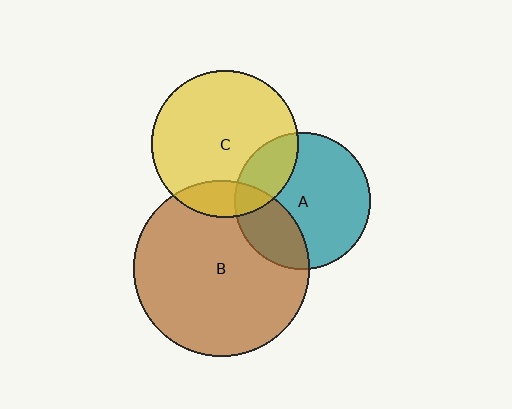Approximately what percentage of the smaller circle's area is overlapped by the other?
Approximately 25%.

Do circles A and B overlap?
Yes.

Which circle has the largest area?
Circle B (brown).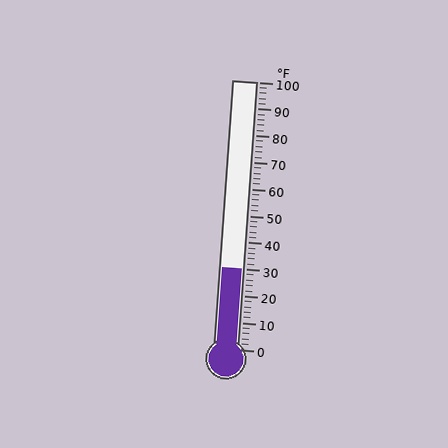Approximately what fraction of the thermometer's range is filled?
The thermometer is filled to approximately 30% of its range.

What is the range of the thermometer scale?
The thermometer scale ranges from 0°F to 100°F.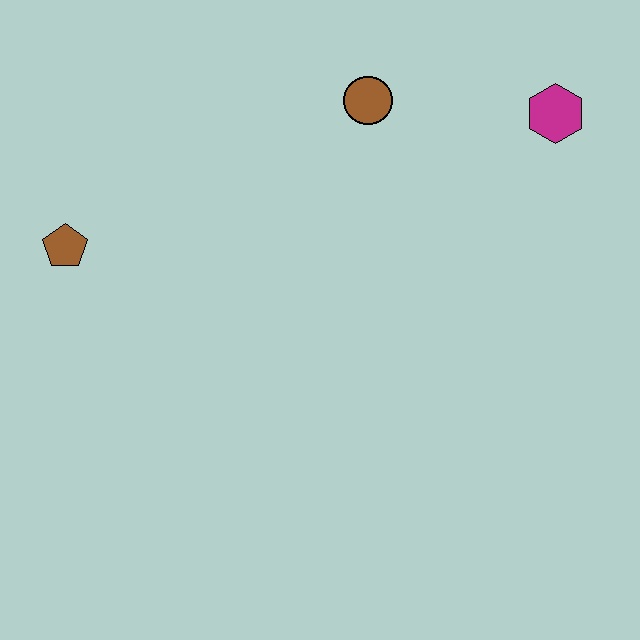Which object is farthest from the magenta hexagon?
The brown pentagon is farthest from the magenta hexagon.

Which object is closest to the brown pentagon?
The brown circle is closest to the brown pentagon.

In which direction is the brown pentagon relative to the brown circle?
The brown pentagon is to the left of the brown circle.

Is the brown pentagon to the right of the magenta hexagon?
No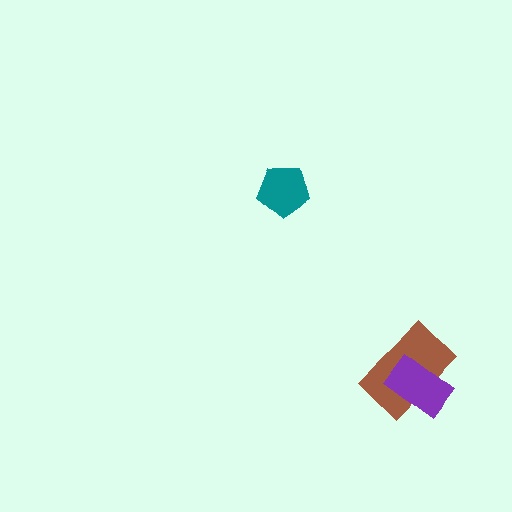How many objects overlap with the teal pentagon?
0 objects overlap with the teal pentagon.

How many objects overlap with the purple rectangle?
1 object overlaps with the purple rectangle.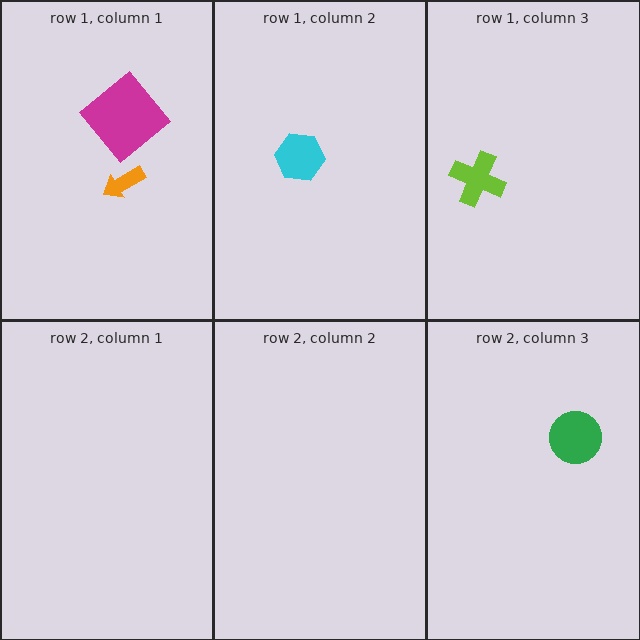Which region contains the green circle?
The row 2, column 3 region.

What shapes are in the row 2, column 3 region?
The green circle.